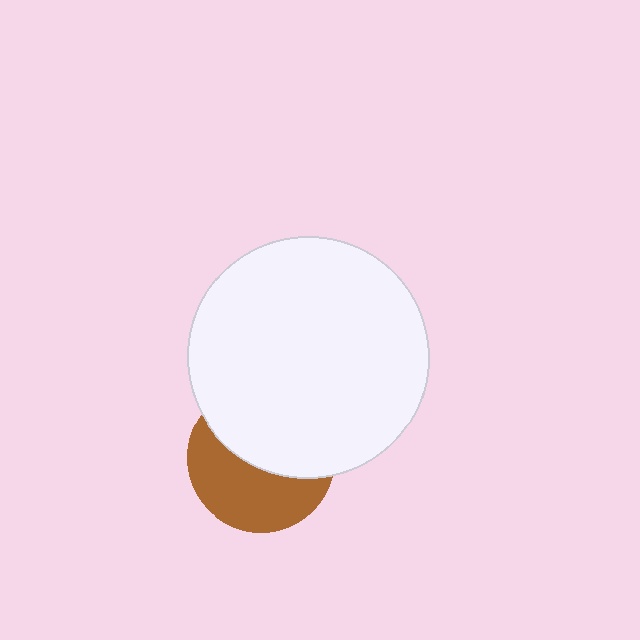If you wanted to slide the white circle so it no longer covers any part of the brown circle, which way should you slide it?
Slide it up — that is the most direct way to separate the two shapes.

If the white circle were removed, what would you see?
You would see the complete brown circle.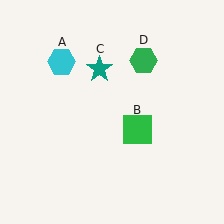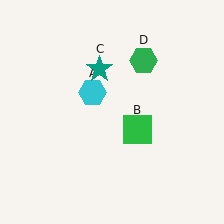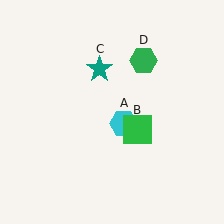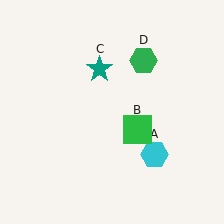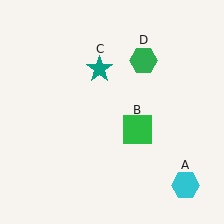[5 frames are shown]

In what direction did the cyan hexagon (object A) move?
The cyan hexagon (object A) moved down and to the right.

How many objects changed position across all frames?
1 object changed position: cyan hexagon (object A).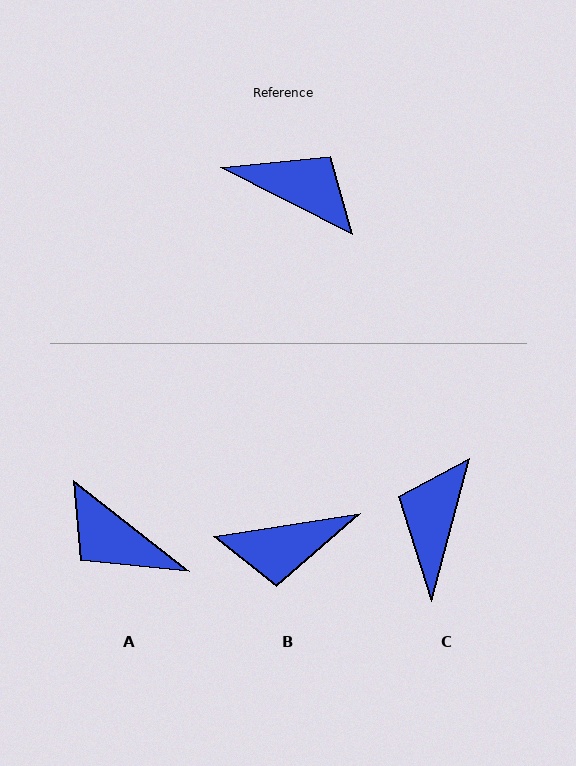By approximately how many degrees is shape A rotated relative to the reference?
Approximately 169 degrees counter-clockwise.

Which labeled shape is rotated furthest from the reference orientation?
A, about 169 degrees away.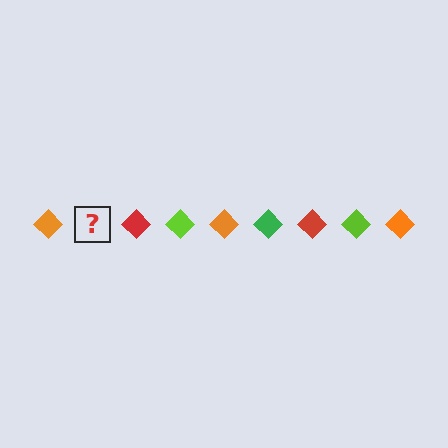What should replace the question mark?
The question mark should be replaced with a green diamond.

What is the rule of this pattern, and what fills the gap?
The rule is that the pattern cycles through orange, green, red, lime diamonds. The gap should be filled with a green diamond.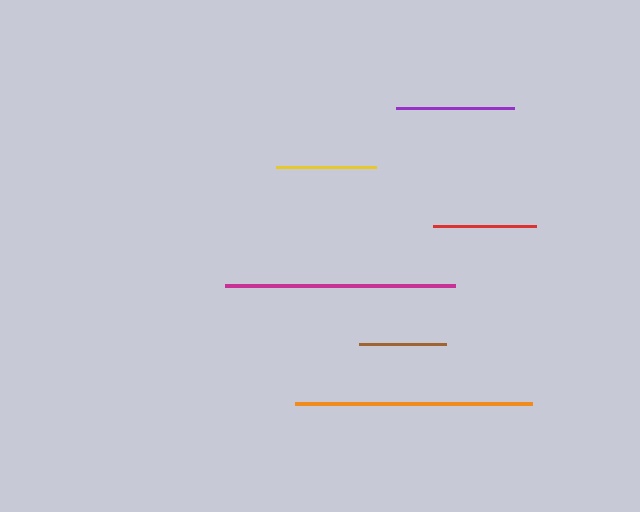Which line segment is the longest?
The orange line is the longest at approximately 237 pixels.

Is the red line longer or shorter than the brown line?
The red line is longer than the brown line.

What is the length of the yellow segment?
The yellow segment is approximately 101 pixels long.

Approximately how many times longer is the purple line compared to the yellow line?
The purple line is approximately 1.2 times the length of the yellow line.